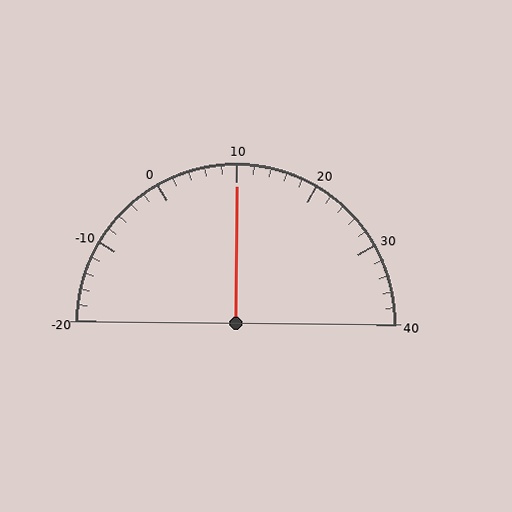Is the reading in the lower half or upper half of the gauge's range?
The reading is in the upper half of the range (-20 to 40).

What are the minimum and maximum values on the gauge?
The gauge ranges from -20 to 40.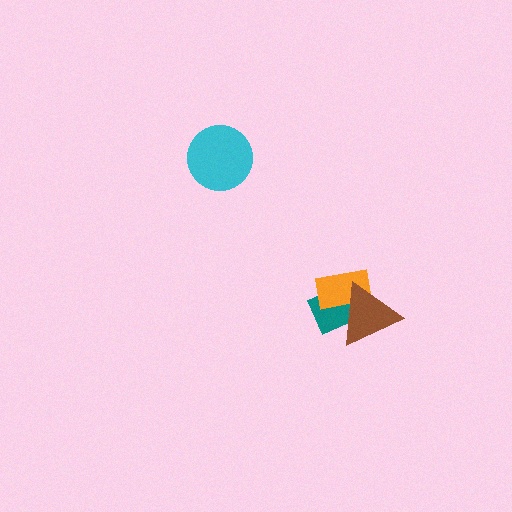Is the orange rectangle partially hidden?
Yes, it is partially covered by another shape.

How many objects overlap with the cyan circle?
0 objects overlap with the cyan circle.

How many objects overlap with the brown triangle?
2 objects overlap with the brown triangle.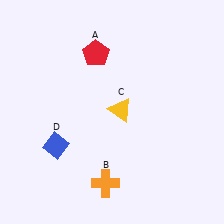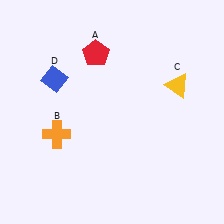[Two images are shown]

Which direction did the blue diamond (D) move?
The blue diamond (D) moved up.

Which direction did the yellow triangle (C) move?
The yellow triangle (C) moved right.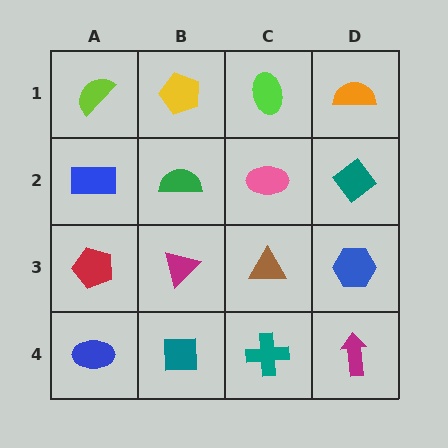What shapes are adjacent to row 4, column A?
A red pentagon (row 3, column A), a teal square (row 4, column B).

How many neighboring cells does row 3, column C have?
4.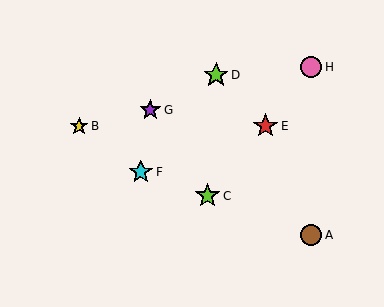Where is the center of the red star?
The center of the red star is at (266, 126).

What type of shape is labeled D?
Shape D is a lime star.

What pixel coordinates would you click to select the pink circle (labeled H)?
Click at (311, 67) to select the pink circle H.